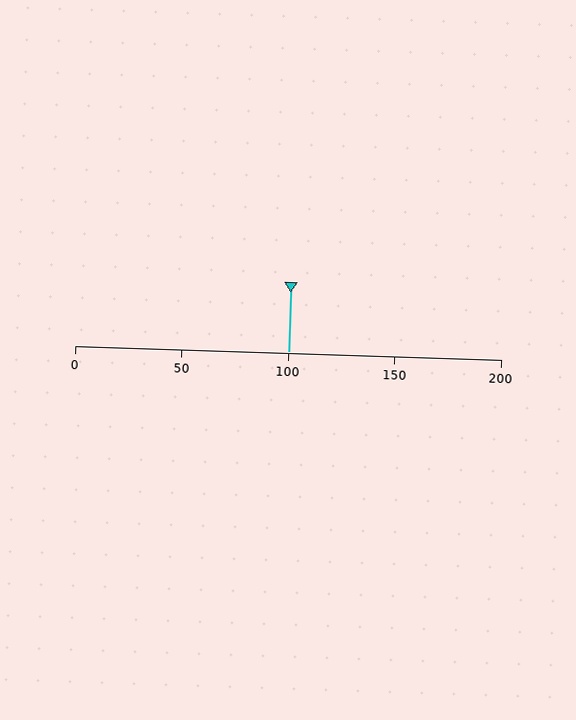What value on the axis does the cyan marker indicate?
The marker indicates approximately 100.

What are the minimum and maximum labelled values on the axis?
The axis runs from 0 to 200.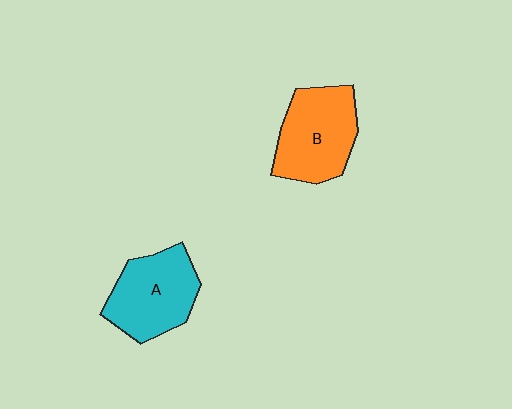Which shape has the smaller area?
Shape A (cyan).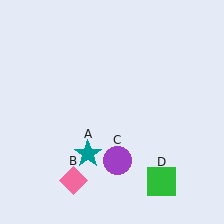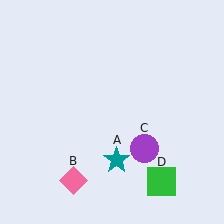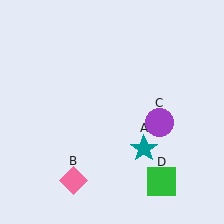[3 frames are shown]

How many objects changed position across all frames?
2 objects changed position: teal star (object A), purple circle (object C).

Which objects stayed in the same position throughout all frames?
Pink diamond (object B) and green square (object D) remained stationary.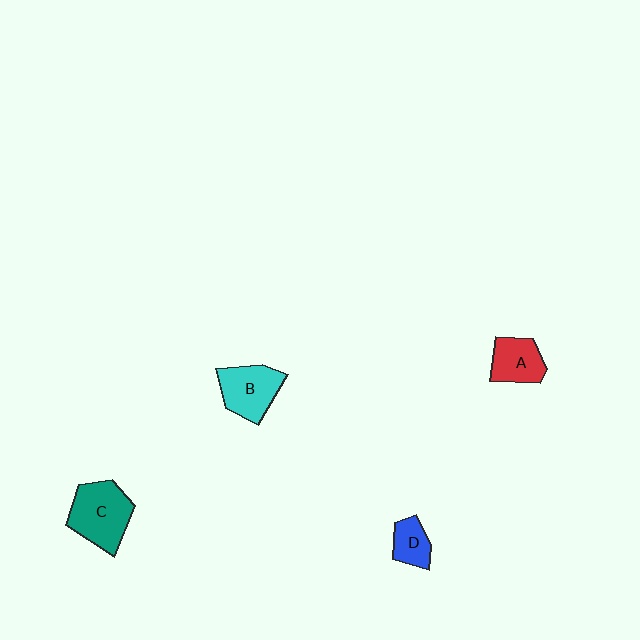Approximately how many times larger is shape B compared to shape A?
Approximately 1.3 times.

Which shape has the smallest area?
Shape D (blue).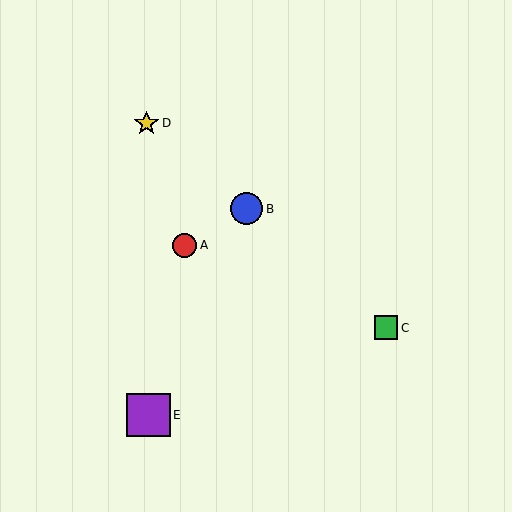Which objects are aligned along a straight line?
Objects B, C, D are aligned along a straight line.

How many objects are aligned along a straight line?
3 objects (B, C, D) are aligned along a straight line.